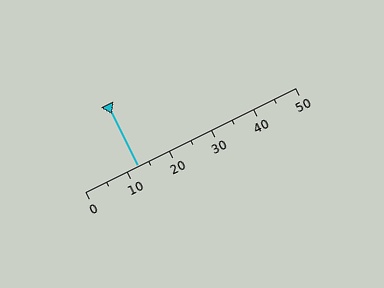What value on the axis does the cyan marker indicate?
The marker indicates approximately 12.5.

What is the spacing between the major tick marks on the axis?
The major ticks are spaced 10 apart.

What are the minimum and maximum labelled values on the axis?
The axis runs from 0 to 50.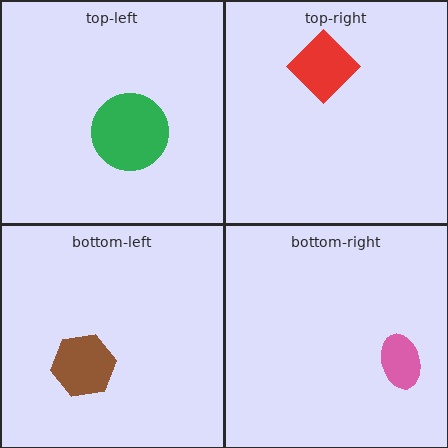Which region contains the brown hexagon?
The bottom-left region.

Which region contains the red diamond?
The top-right region.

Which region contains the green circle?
The top-left region.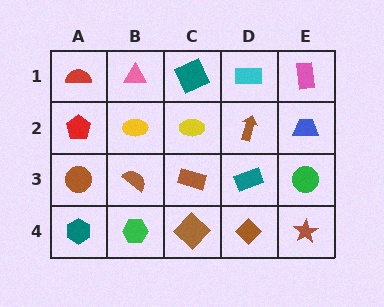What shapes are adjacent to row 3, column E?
A blue trapezoid (row 2, column E), a brown star (row 4, column E), a teal rectangle (row 3, column D).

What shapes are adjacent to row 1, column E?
A blue trapezoid (row 2, column E), a cyan rectangle (row 1, column D).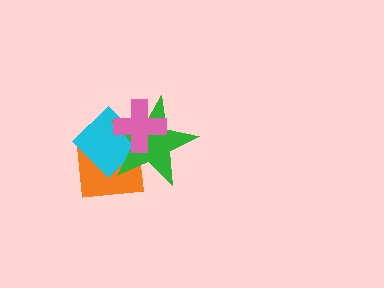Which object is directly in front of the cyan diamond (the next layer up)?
The green star is directly in front of the cyan diamond.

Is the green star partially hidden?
Yes, it is partially covered by another shape.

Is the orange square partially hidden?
Yes, it is partially covered by another shape.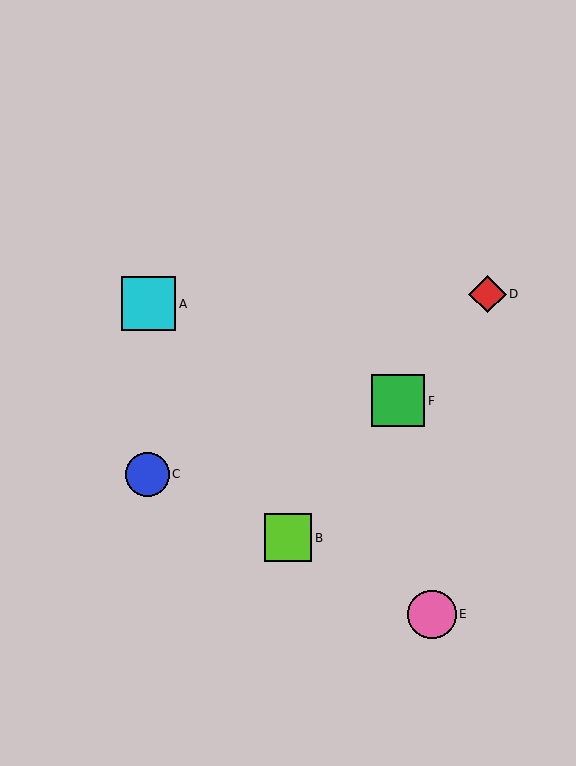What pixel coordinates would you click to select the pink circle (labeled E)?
Click at (432, 614) to select the pink circle E.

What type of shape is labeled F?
Shape F is a green square.